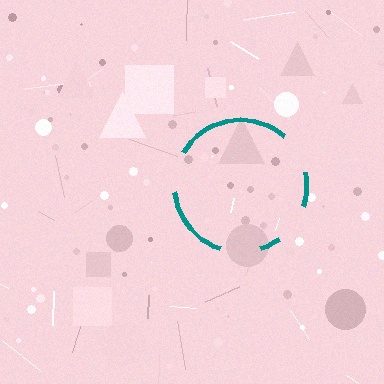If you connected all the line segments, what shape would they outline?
They would outline a circle.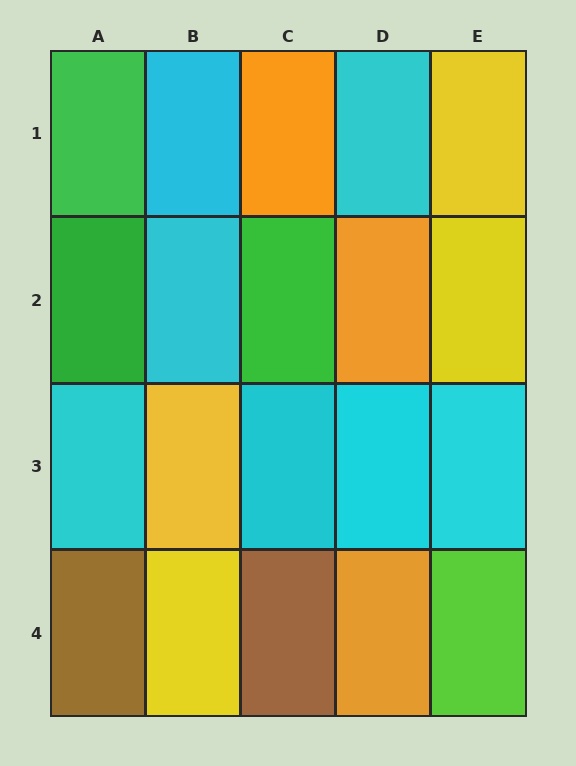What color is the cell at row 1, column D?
Cyan.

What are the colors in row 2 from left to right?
Green, cyan, green, orange, yellow.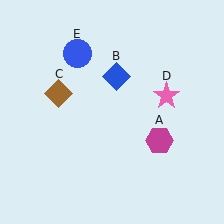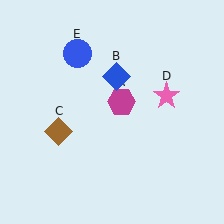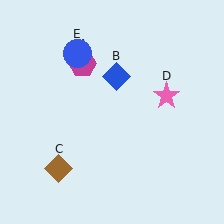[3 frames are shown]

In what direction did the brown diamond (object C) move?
The brown diamond (object C) moved down.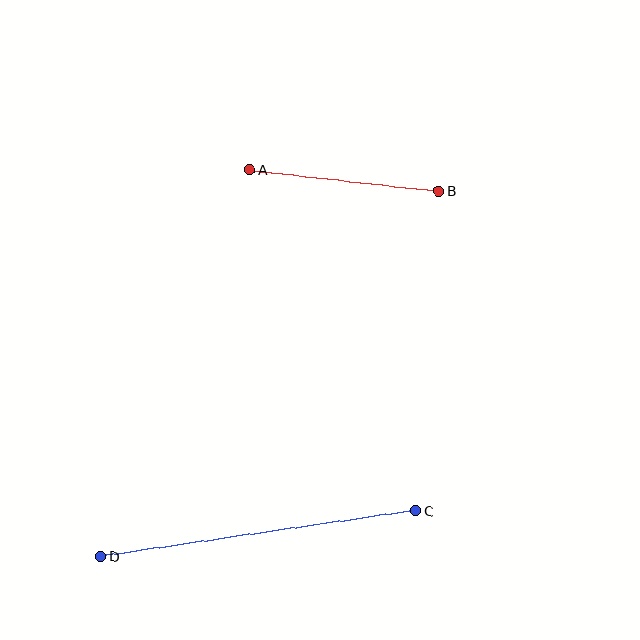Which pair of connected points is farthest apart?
Points C and D are farthest apart.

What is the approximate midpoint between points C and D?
The midpoint is at approximately (258, 534) pixels.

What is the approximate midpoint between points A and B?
The midpoint is at approximately (344, 181) pixels.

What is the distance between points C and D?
The distance is approximately 318 pixels.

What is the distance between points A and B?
The distance is approximately 190 pixels.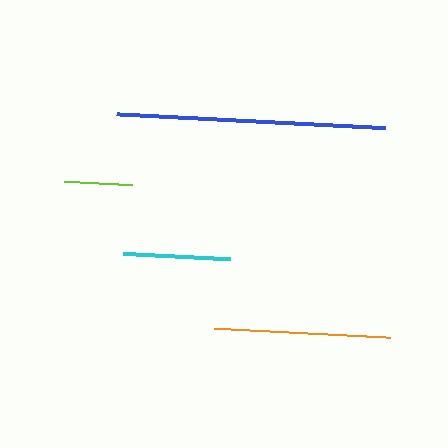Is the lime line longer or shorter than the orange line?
The orange line is longer than the lime line.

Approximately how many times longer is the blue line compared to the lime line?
The blue line is approximately 3.9 times the length of the lime line.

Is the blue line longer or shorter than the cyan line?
The blue line is longer than the cyan line.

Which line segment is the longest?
The blue line is the longest at approximately 269 pixels.